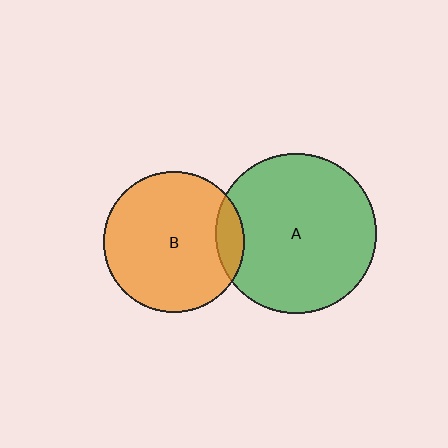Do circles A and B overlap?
Yes.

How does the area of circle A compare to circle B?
Approximately 1.3 times.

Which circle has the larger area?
Circle A (green).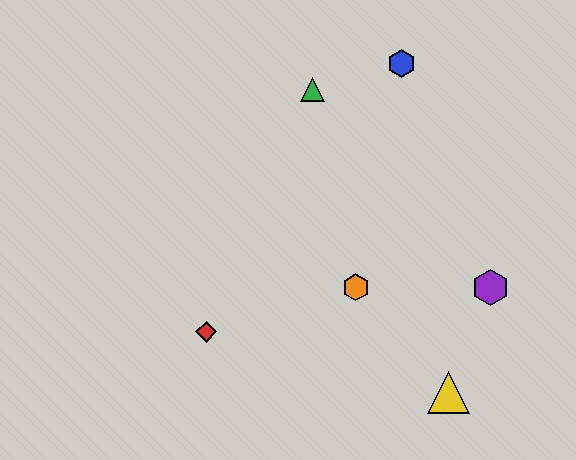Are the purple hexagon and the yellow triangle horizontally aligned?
No, the purple hexagon is at y≈287 and the yellow triangle is at y≈393.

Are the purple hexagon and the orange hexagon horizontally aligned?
Yes, both are at y≈287.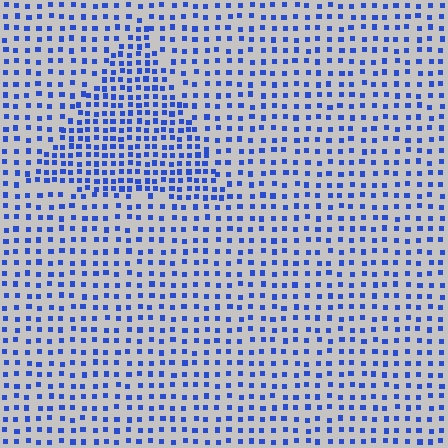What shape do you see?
I see a triangle.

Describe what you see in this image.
The image contains small blue elements arranged at two different densities. A triangle-shaped region is visible where the elements are more densely packed than the surrounding area.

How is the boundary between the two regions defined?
The boundary is defined by a change in element density (approximately 1.8x ratio). All elements are the same color, size, and shape.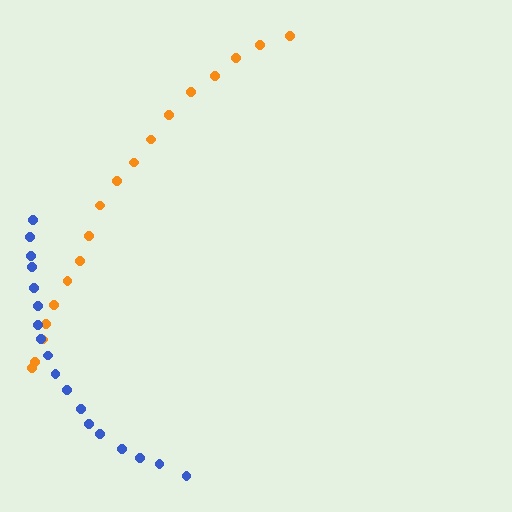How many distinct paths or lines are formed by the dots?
There are 2 distinct paths.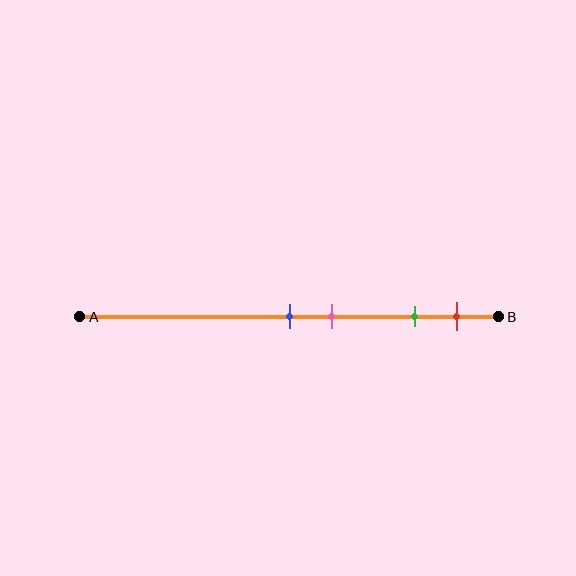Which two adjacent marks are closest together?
The blue and pink marks are the closest adjacent pair.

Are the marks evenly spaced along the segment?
No, the marks are not evenly spaced.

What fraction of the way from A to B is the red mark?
The red mark is approximately 90% (0.9) of the way from A to B.